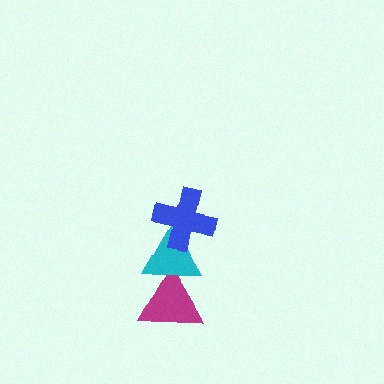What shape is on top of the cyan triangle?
The blue cross is on top of the cyan triangle.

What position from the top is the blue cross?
The blue cross is 1st from the top.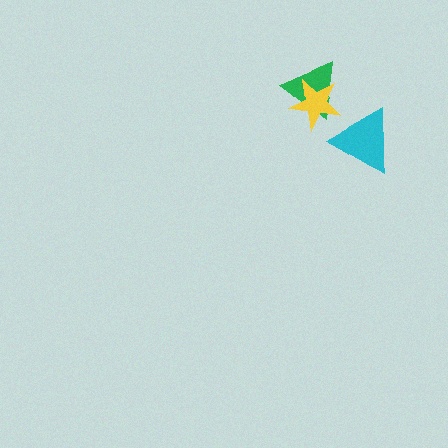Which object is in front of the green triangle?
The yellow star is in front of the green triangle.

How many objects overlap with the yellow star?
1 object overlaps with the yellow star.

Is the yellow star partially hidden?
No, no other shape covers it.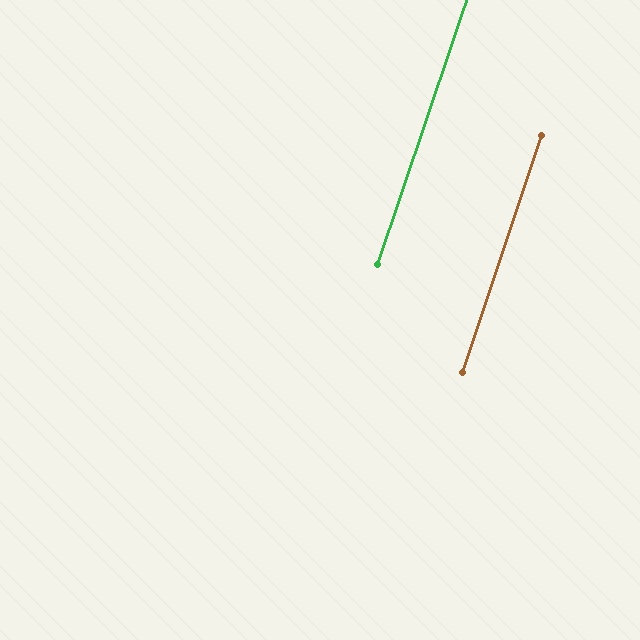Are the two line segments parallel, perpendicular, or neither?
Parallel — their directions differ by only 0.3°.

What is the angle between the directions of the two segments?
Approximately 0 degrees.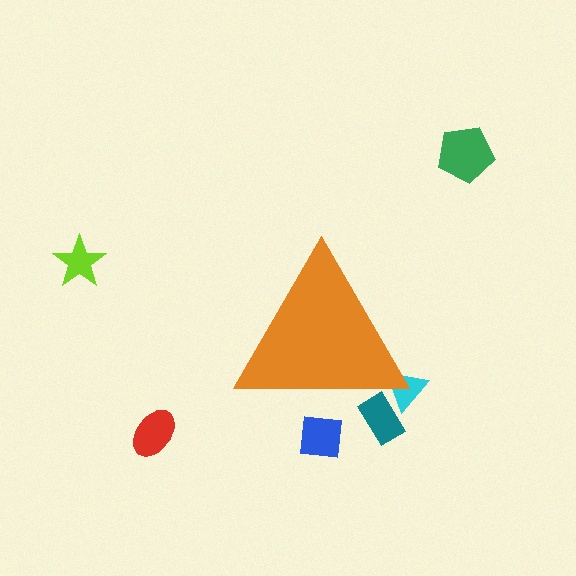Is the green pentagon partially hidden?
No, the green pentagon is fully visible.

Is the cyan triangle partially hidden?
Yes, the cyan triangle is partially hidden behind the orange triangle.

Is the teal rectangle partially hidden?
Yes, the teal rectangle is partially hidden behind the orange triangle.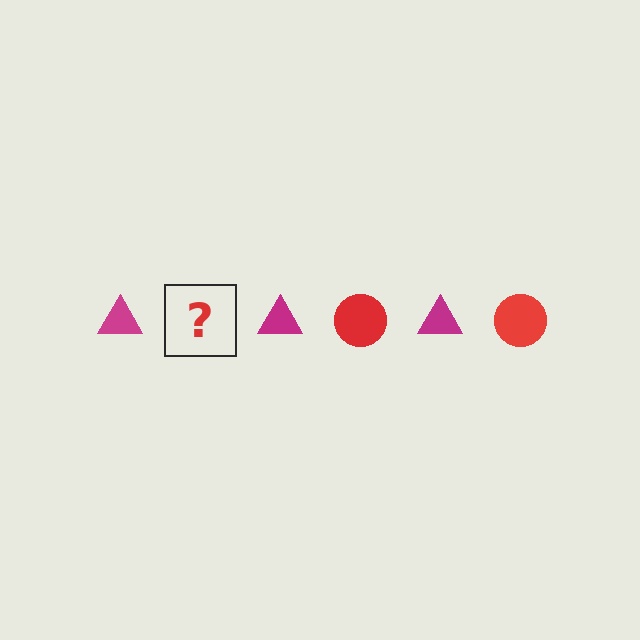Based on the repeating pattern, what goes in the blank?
The blank should be a red circle.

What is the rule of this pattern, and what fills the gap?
The rule is that the pattern alternates between magenta triangle and red circle. The gap should be filled with a red circle.